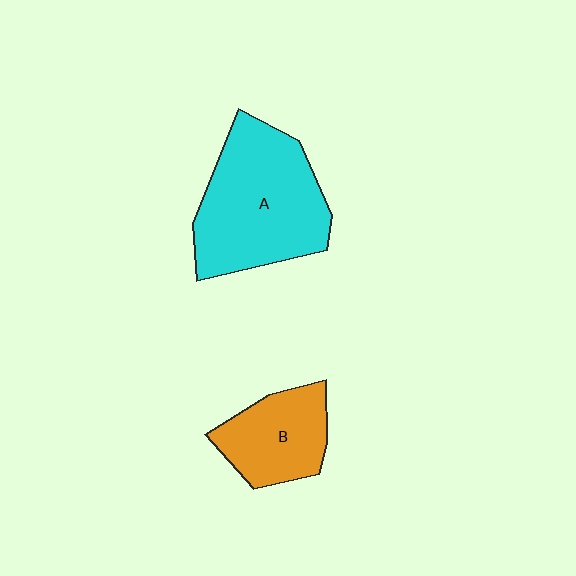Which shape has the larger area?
Shape A (cyan).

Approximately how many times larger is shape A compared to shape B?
Approximately 1.8 times.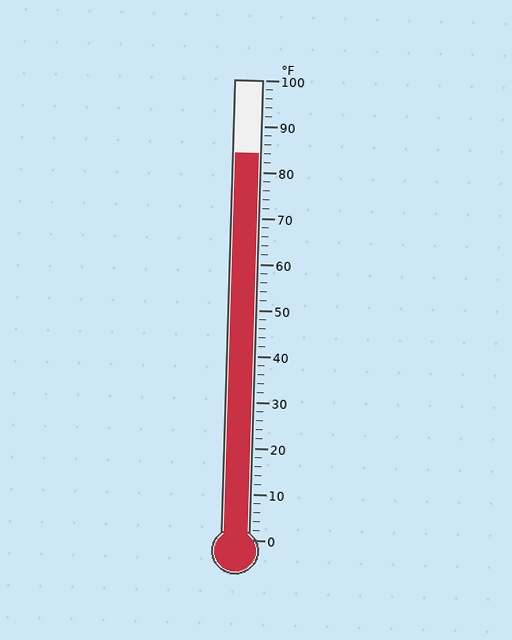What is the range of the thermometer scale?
The thermometer scale ranges from 0°F to 100°F.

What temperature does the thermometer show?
The thermometer shows approximately 84°F.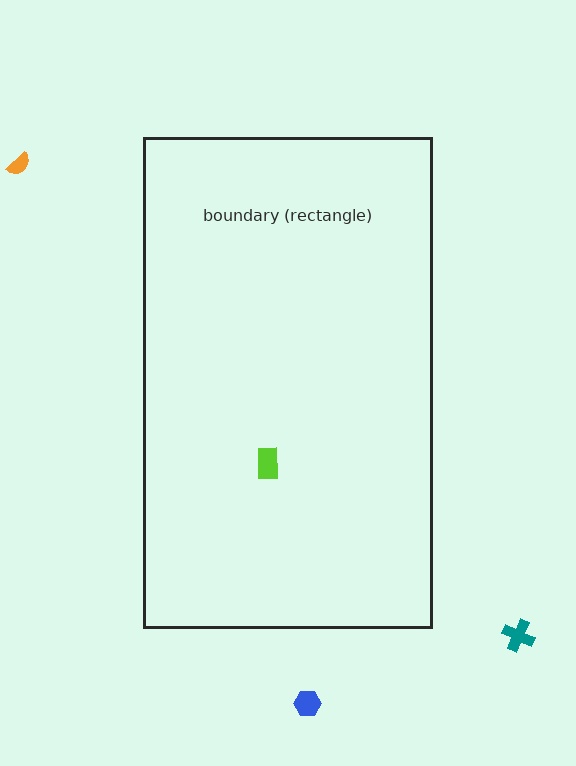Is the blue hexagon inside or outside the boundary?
Outside.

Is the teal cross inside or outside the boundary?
Outside.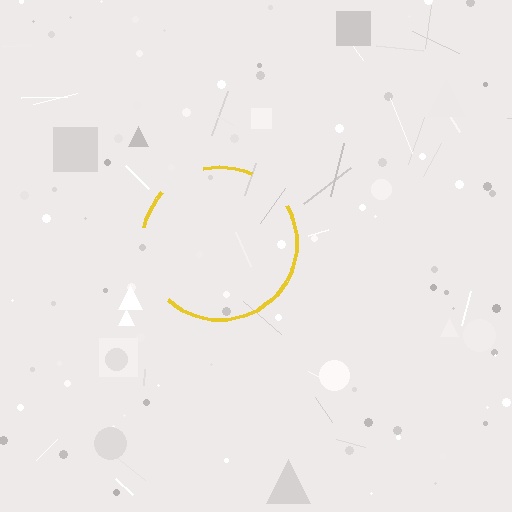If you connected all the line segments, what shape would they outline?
They would outline a circle.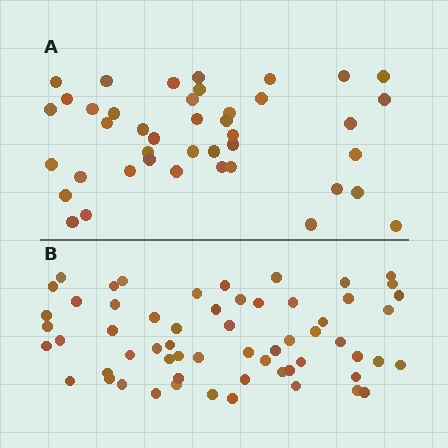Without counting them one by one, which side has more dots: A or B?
Region B (the bottom region) has more dots.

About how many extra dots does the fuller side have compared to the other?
Region B has approximately 20 more dots than region A.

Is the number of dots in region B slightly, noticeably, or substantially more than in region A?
Region B has noticeably more, but not dramatically so. The ratio is roughly 1.4 to 1.